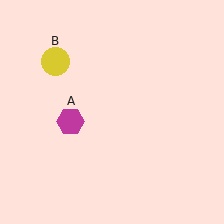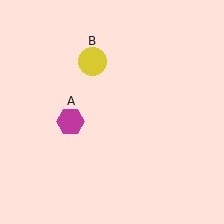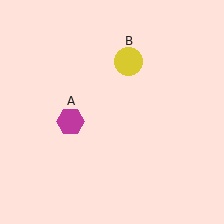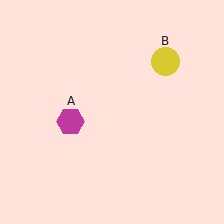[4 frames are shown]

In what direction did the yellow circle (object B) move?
The yellow circle (object B) moved right.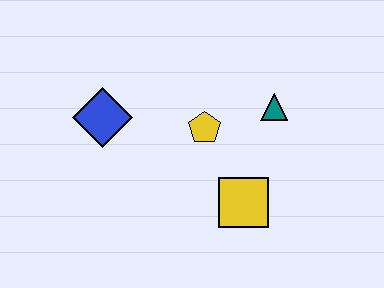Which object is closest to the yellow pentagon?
The teal triangle is closest to the yellow pentagon.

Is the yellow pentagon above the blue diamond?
No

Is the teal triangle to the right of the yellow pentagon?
Yes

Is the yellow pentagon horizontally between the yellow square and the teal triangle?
No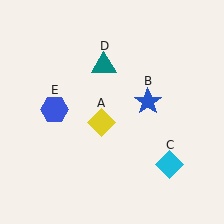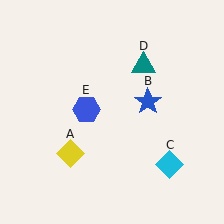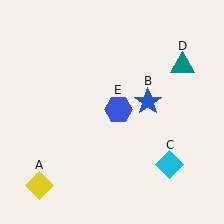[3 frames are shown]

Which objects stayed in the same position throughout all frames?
Blue star (object B) and cyan diamond (object C) remained stationary.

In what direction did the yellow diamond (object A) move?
The yellow diamond (object A) moved down and to the left.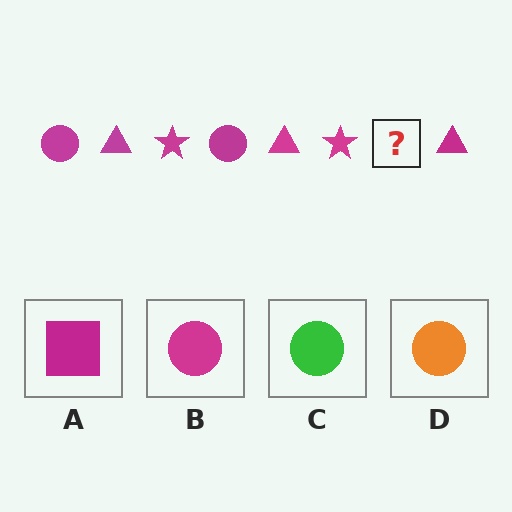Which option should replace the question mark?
Option B.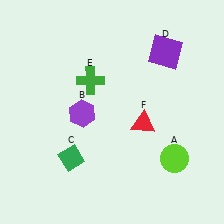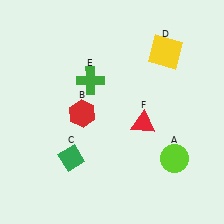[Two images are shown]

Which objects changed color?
B changed from purple to red. D changed from purple to yellow.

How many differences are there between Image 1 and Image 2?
There are 2 differences between the two images.